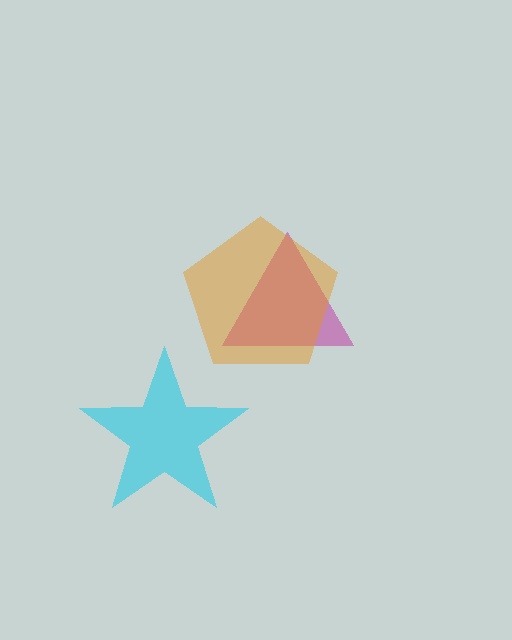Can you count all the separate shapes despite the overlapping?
Yes, there are 3 separate shapes.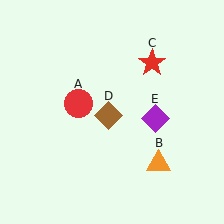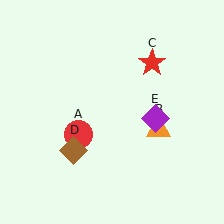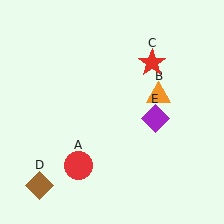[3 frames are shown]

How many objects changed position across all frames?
3 objects changed position: red circle (object A), orange triangle (object B), brown diamond (object D).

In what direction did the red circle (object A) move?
The red circle (object A) moved down.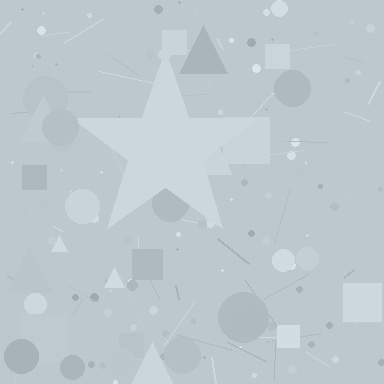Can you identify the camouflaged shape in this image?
The camouflaged shape is a star.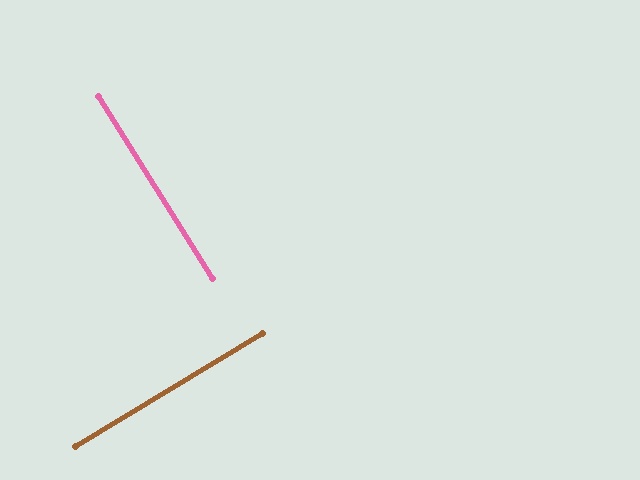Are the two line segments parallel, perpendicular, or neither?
Perpendicular — they meet at approximately 89°.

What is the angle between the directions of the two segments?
Approximately 89 degrees.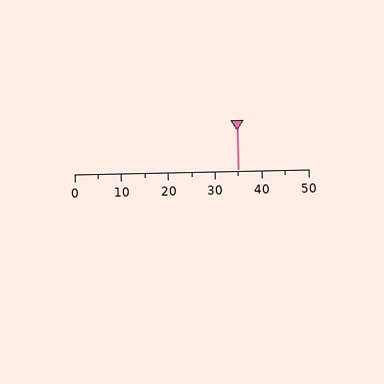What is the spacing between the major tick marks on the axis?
The major ticks are spaced 10 apart.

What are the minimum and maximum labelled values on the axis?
The axis runs from 0 to 50.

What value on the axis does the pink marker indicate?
The marker indicates approximately 35.